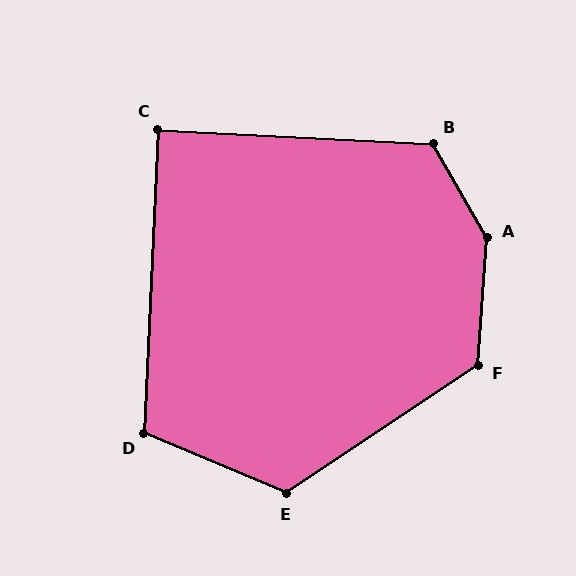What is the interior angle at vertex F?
Approximately 128 degrees (obtuse).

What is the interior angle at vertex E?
Approximately 124 degrees (obtuse).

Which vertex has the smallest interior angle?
C, at approximately 90 degrees.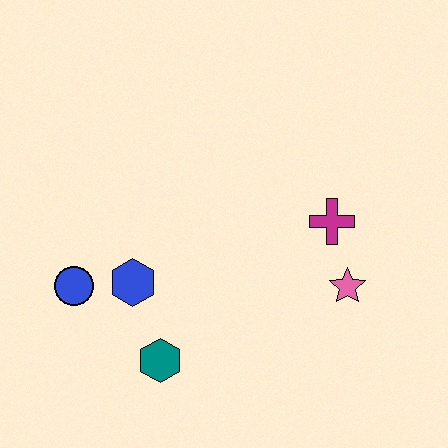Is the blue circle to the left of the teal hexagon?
Yes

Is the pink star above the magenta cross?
No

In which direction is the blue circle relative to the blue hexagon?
The blue circle is to the left of the blue hexagon.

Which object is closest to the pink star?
The magenta cross is closest to the pink star.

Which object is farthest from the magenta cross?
The blue circle is farthest from the magenta cross.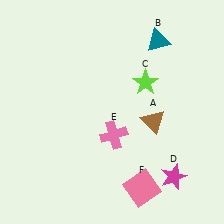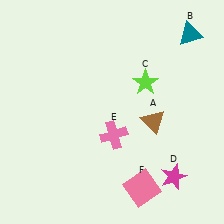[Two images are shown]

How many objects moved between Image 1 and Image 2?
1 object moved between the two images.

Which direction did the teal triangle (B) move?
The teal triangle (B) moved right.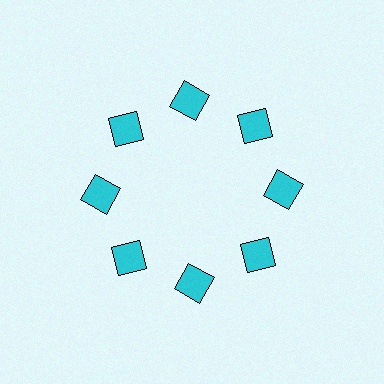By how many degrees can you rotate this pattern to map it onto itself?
The pattern maps onto itself every 45 degrees of rotation.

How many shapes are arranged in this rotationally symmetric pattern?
There are 8 shapes, arranged in 8 groups of 1.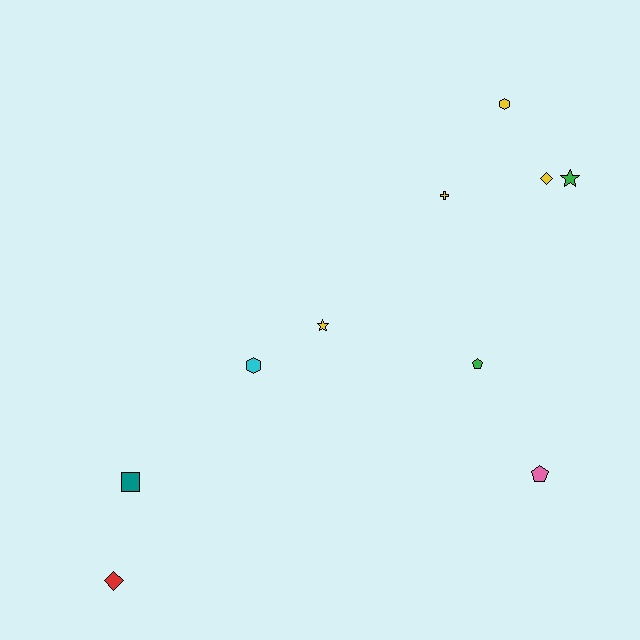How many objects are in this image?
There are 10 objects.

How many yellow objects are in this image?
There are 4 yellow objects.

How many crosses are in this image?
There is 1 cross.